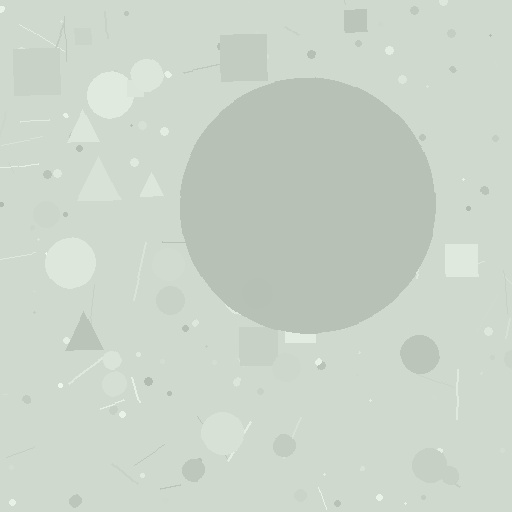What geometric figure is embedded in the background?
A circle is embedded in the background.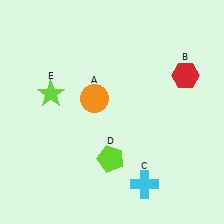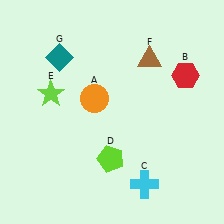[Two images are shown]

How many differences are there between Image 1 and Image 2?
There are 2 differences between the two images.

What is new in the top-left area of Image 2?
A teal diamond (G) was added in the top-left area of Image 2.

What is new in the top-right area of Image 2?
A brown triangle (F) was added in the top-right area of Image 2.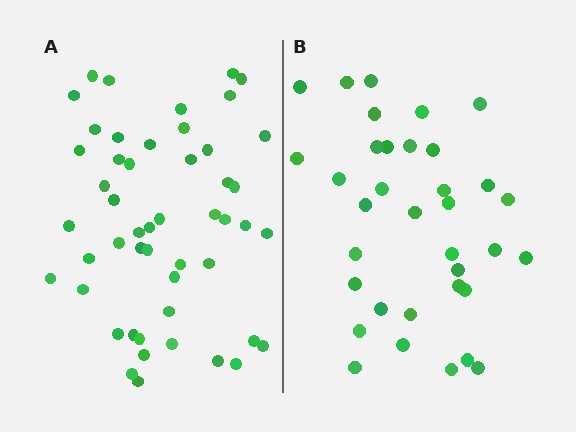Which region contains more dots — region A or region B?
Region A (the left region) has more dots.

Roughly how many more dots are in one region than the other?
Region A has approximately 15 more dots than region B.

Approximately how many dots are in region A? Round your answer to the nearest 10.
About 50 dots.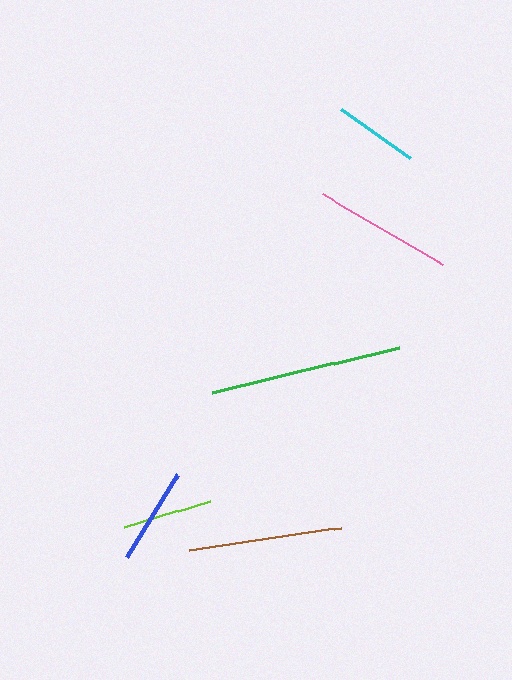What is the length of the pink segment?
The pink segment is approximately 140 pixels long.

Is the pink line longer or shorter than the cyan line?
The pink line is longer than the cyan line.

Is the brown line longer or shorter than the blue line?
The brown line is longer than the blue line.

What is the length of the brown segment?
The brown segment is approximately 154 pixels long.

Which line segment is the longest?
The green line is the longest at approximately 193 pixels.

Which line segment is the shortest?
The cyan line is the shortest at approximately 84 pixels.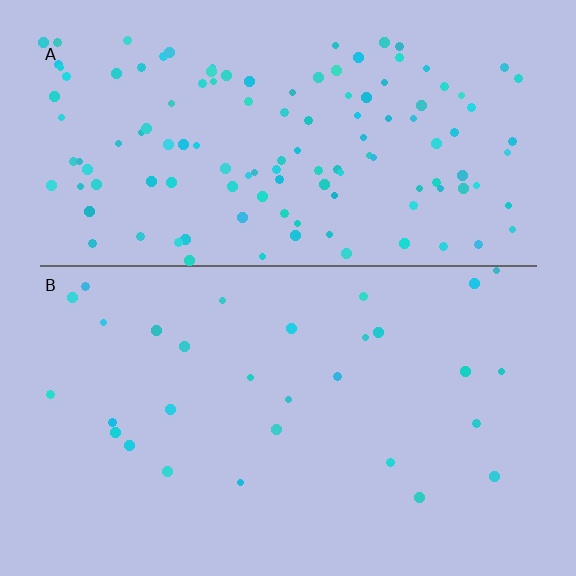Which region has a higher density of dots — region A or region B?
A (the top).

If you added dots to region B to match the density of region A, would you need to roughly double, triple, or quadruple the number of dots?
Approximately quadruple.